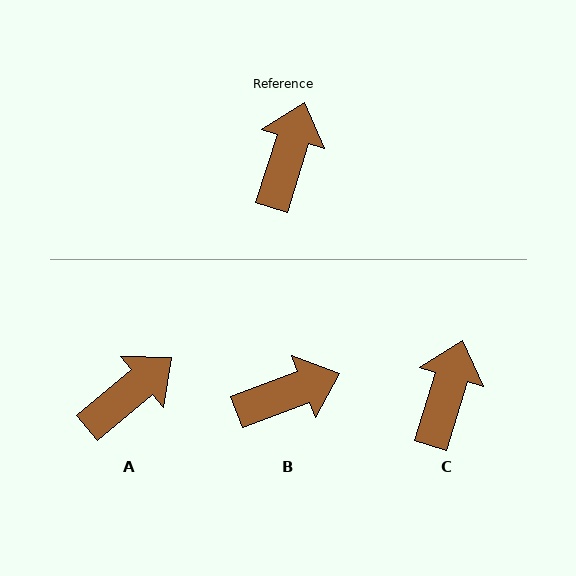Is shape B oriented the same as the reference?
No, it is off by about 52 degrees.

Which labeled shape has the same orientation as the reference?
C.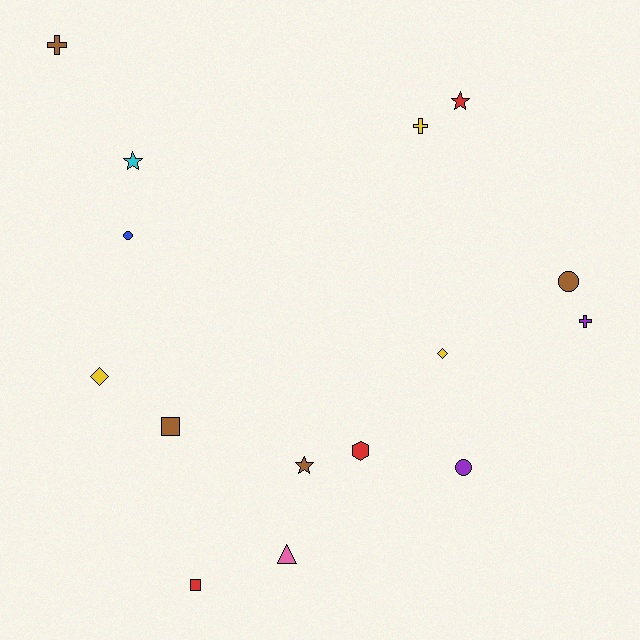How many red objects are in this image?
There are 3 red objects.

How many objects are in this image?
There are 15 objects.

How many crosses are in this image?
There are 3 crosses.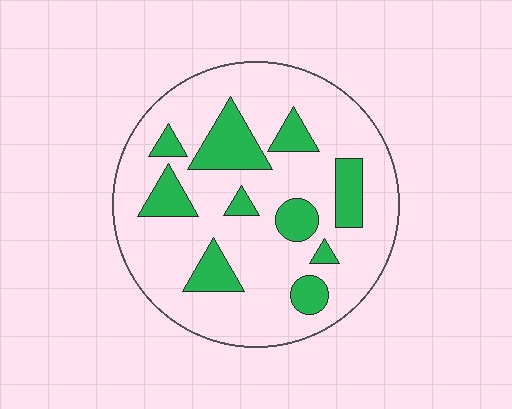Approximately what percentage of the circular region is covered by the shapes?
Approximately 20%.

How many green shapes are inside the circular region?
10.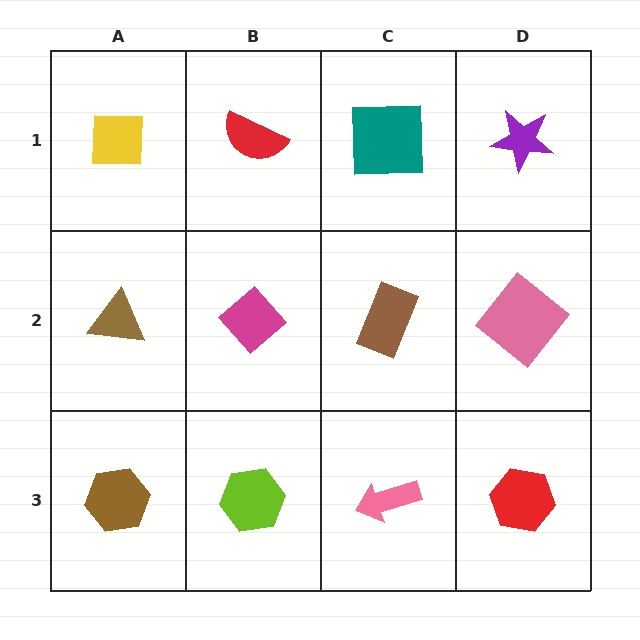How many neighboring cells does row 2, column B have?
4.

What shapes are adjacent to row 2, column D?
A purple star (row 1, column D), a red hexagon (row 3, column D), a brown rectangle (row 2, column C).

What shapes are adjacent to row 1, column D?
A pink diamond (row 2, column D), a teal square (row 1, column C).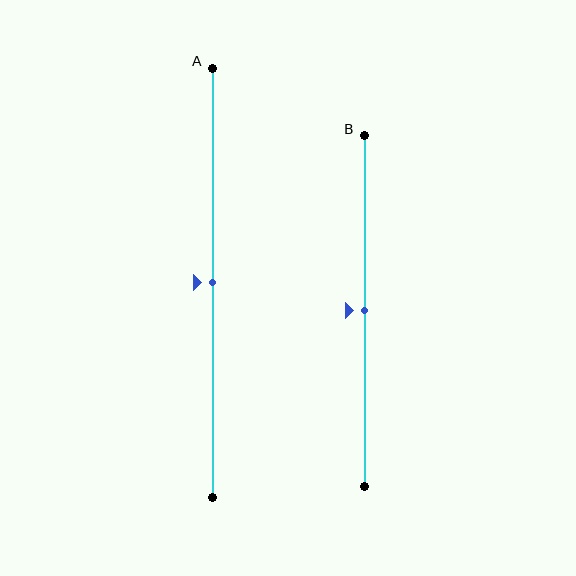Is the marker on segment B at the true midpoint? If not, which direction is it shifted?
Yes, the marker on segment B is at the true midpoint.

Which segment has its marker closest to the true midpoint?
Segment A has its marker closest to the true midpoint.